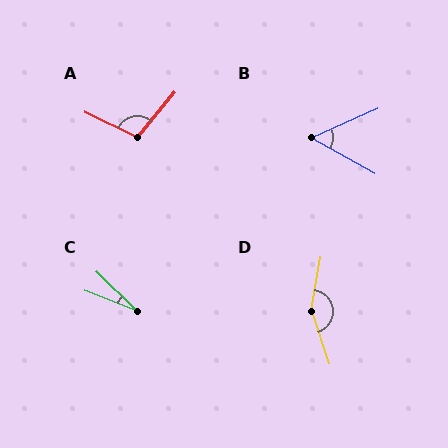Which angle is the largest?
D, at approximately 152 degrees.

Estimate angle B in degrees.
Approximately 54 degrees.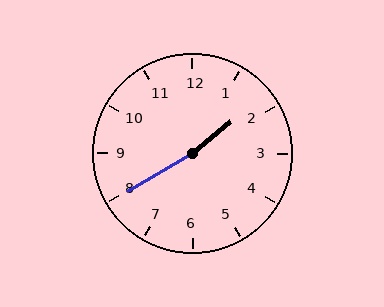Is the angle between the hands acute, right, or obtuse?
It is obtuse.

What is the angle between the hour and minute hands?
Approximately 170 degrees.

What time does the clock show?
1:40.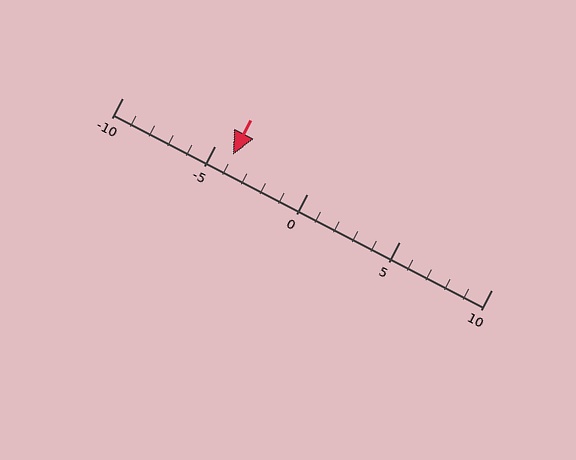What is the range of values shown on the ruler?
The ruler shows values from -10 to 10.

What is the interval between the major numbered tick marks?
The major tick marks are spaced 5 units apart.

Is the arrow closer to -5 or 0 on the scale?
The arrow is closer to -5.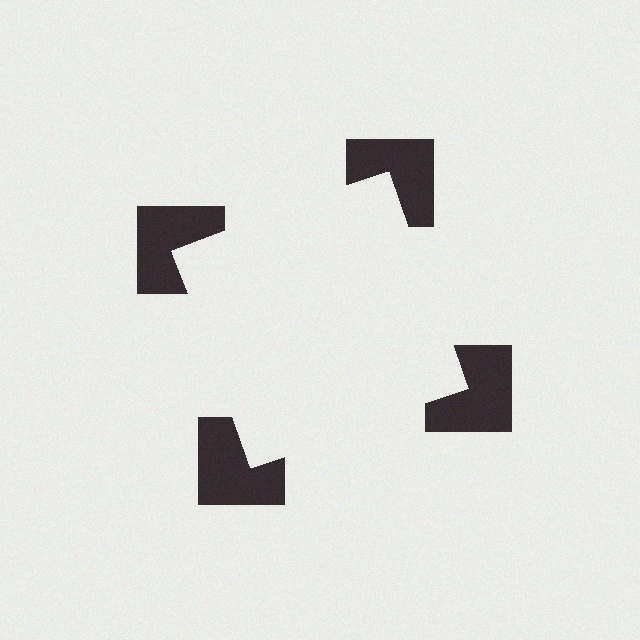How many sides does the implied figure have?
4 sides.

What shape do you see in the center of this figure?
An illusory square — its edges are inferred from the aligned wedge cuts in the notched squares, not physically drawn.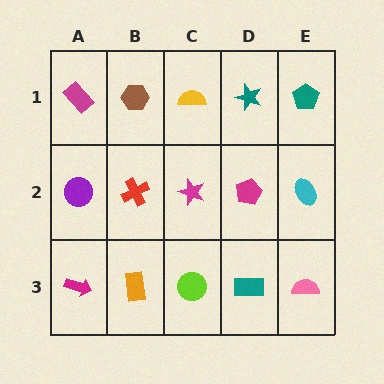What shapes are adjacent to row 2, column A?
A magenta rectangle (row 1, column A), a magenta arrow (row 3, column A), a red cross (row 2, column B).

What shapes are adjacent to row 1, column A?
A purple circle (row 2, column A), a brown hexagon (row 1, column B).